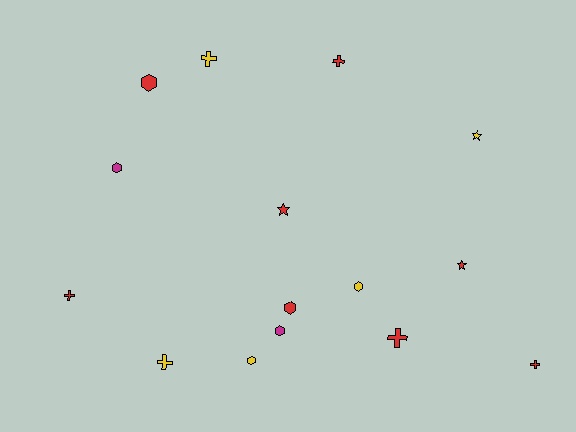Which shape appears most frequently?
Hexagon, with 6 objects.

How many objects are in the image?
There are 15 objects.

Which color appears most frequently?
Red, with 8 objects.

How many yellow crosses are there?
There are 2 yellow crosses.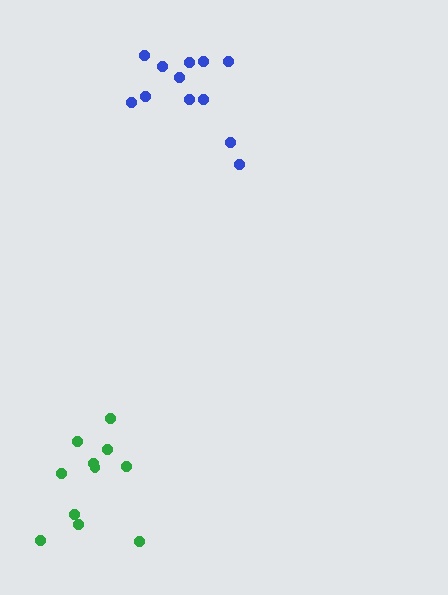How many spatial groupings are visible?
There are 2 spatial groupings.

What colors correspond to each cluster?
The clusters are colored: green, blue.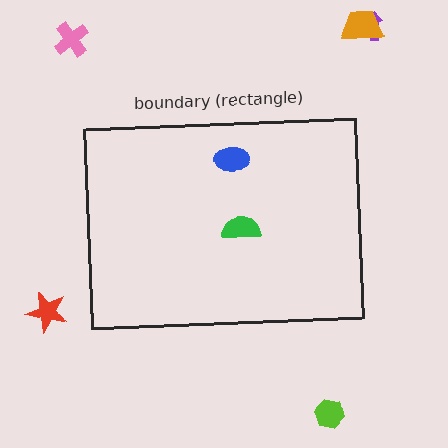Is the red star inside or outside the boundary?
Outside.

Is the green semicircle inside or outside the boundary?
Inside.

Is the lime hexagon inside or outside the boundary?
Outside.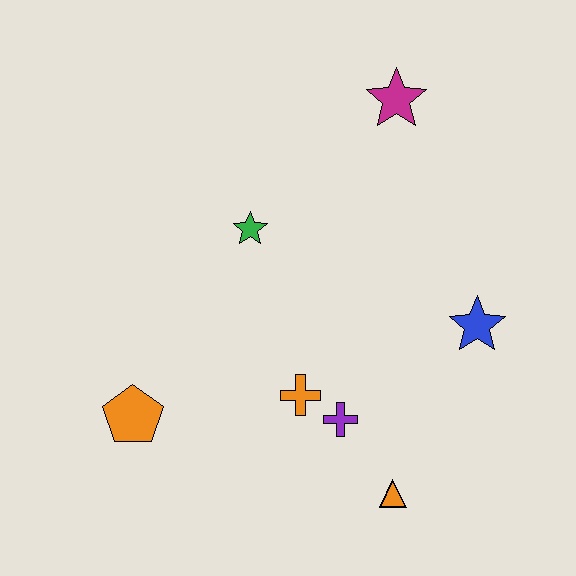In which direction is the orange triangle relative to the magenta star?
The orange triangle is below the magenta star.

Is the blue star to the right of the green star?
Yes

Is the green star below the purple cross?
No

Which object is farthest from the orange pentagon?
The magenta star is farthest from the orange pentagon.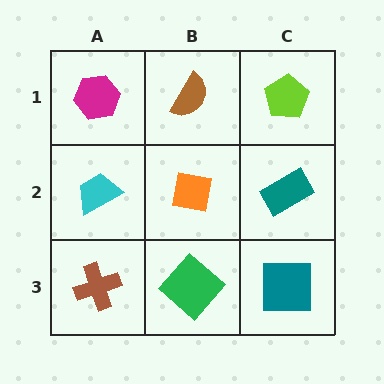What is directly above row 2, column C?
A lime pentagon.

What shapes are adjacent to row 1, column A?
A cyan trapezoid (row 2, column A), a brown semicircle (row 1, column B).